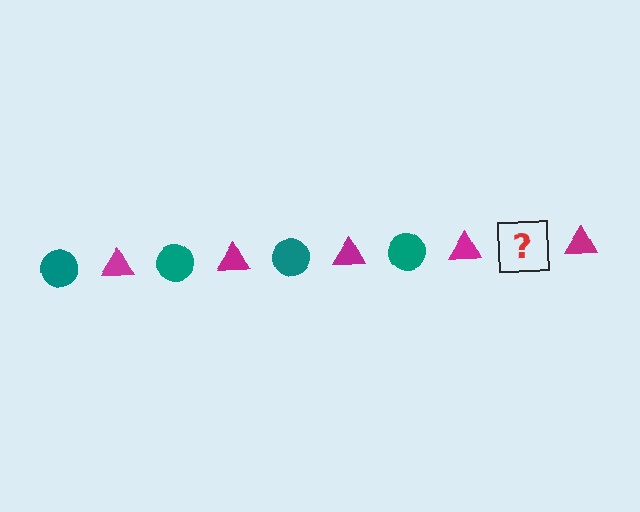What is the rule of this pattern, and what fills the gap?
The rule is that the pattern alternates between teal circle and magenta triangle. The gap should be filled with a teal circle.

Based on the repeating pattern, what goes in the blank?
The blank should be a teal circle.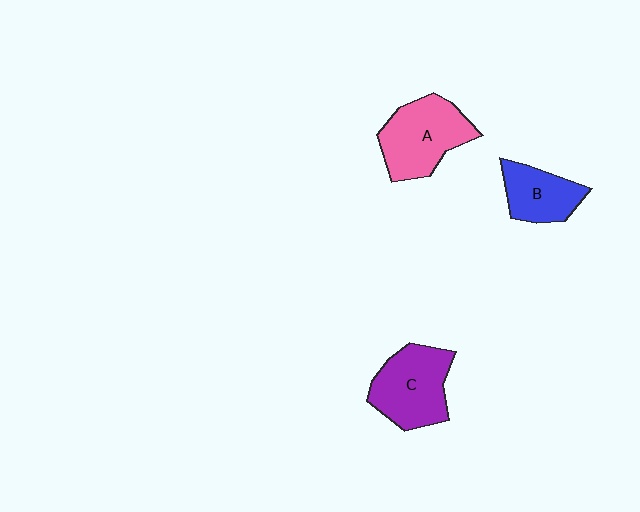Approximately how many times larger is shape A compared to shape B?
Approximately 1.5 times.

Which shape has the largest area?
Shape A (pink).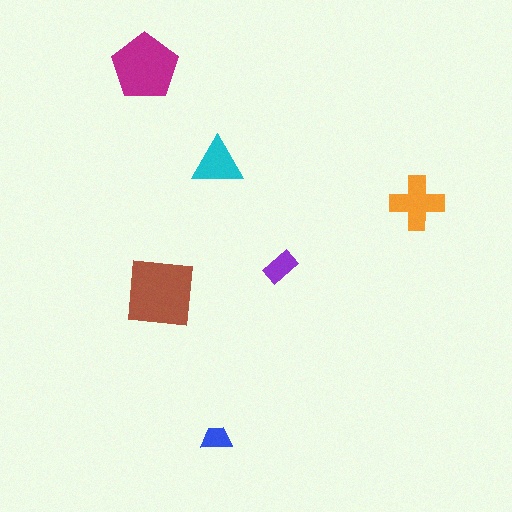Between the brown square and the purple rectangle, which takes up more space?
The brown square.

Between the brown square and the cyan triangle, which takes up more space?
The brown square.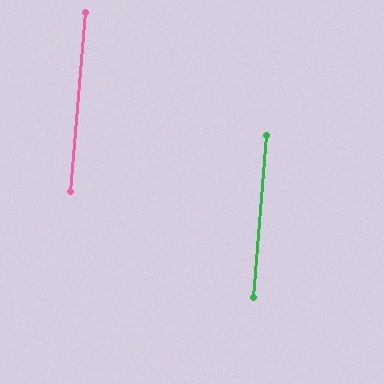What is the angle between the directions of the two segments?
Approximately 0 degrees.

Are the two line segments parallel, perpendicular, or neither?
Parallel — their directions differ by only 0.3°.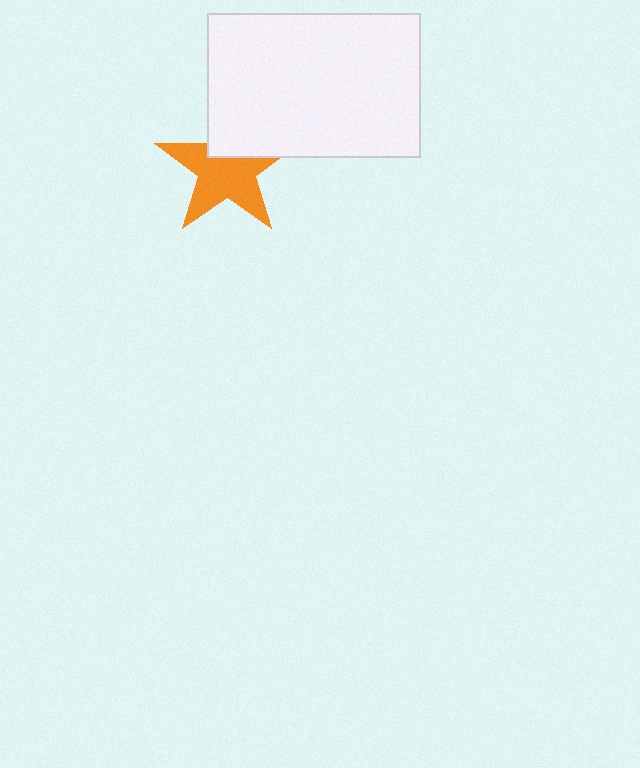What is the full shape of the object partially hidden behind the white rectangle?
The partially hidden object is an orange star.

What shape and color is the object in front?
The object in front is a white rectangle.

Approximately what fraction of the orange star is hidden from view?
Roughly 31% of the orange star is hidden behind the white rectangle.